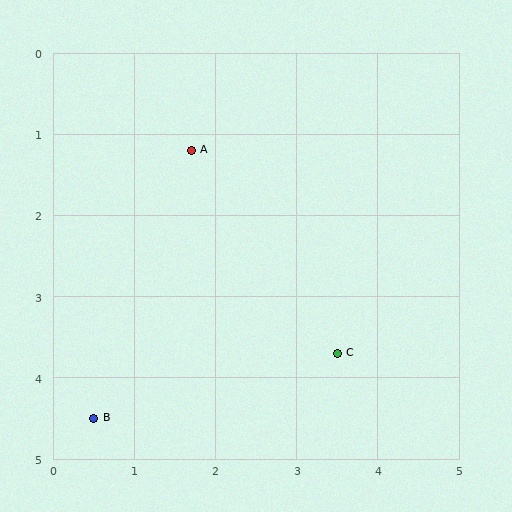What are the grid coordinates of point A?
Point A is at approximately (1.7, 1.2).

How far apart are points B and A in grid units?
Points B and A are about 3.5 grid units apart.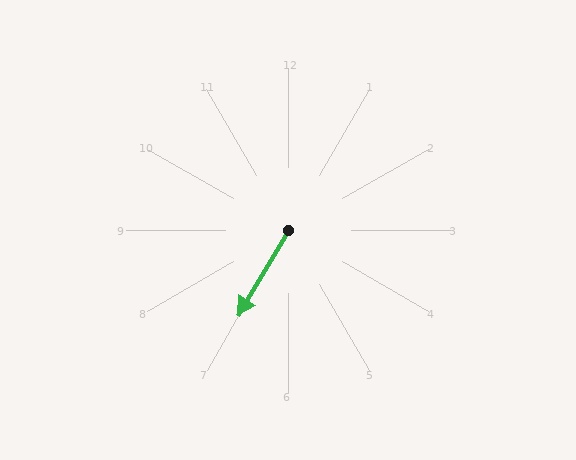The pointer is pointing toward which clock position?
Roughly 7 o'clock.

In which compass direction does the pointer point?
Southwest.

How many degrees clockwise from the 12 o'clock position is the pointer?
Approximately 211 degrees.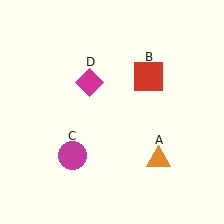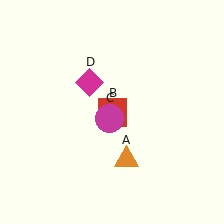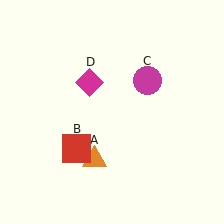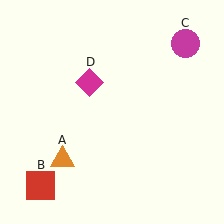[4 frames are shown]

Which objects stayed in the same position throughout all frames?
Magenta diamond (object D) remained stationary.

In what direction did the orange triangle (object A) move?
The orange triangle (object A) moved left.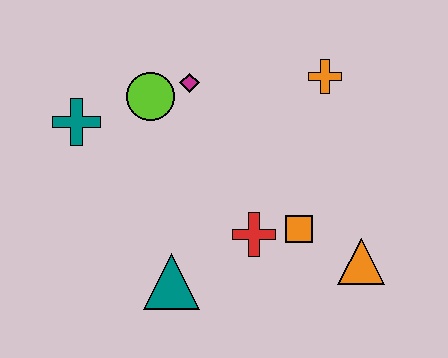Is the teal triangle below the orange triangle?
Yes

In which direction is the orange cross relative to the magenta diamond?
The orange cross is to the right of the magenta diamond.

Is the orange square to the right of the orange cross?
No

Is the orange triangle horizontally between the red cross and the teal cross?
No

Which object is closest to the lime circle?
The magenta diamond is closest to the lime circle.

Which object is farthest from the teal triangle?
The orange cross is farthest from the teal triangle.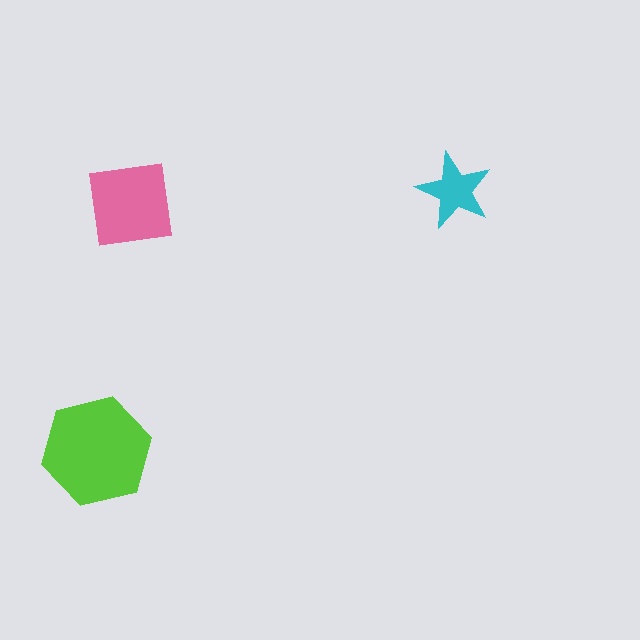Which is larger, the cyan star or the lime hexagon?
The lime hexagon.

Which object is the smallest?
The cyan star.